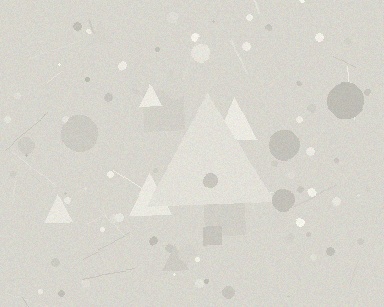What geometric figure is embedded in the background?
A triangle is embedded in the background.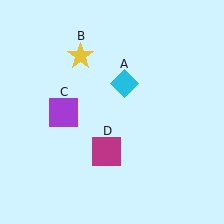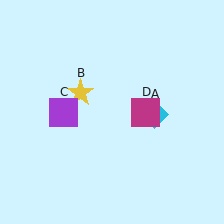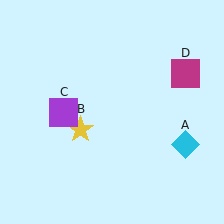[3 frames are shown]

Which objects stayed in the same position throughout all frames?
Purple square (object C) remained stationary.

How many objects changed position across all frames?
3 objects changed position: cyan diamond (object A), yellow star (object B), magenta square (object D).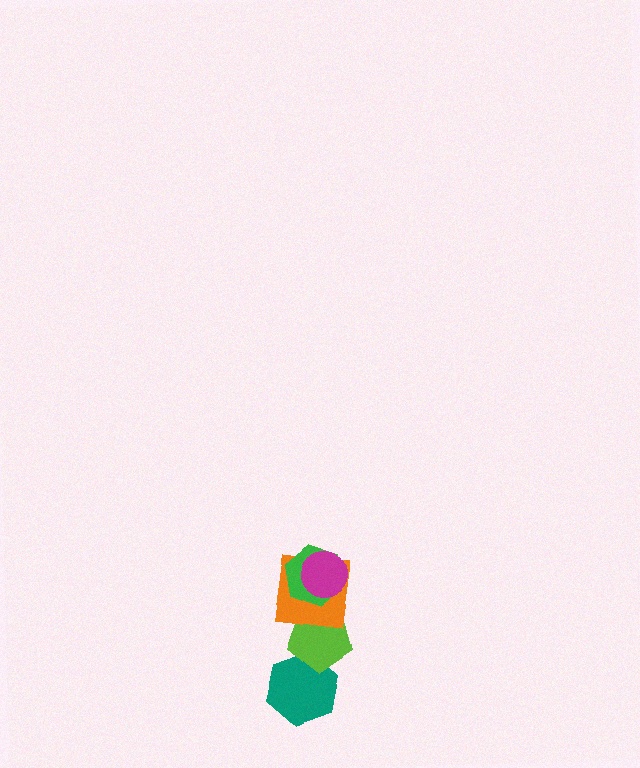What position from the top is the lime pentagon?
The lime pentagon is 4th from the top.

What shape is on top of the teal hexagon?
The lime pentagon is on top of the teal hexagon.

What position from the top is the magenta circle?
The magenta circle is 1st from the top.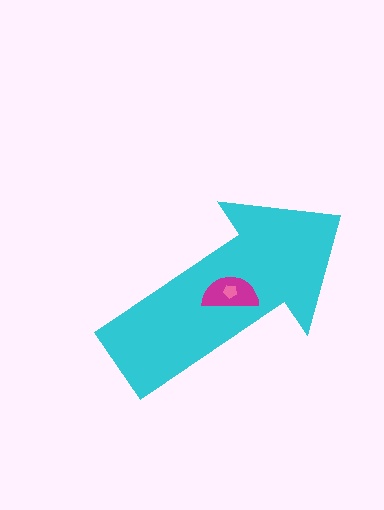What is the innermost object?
The pink pentagon.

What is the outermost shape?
The cyan arrow.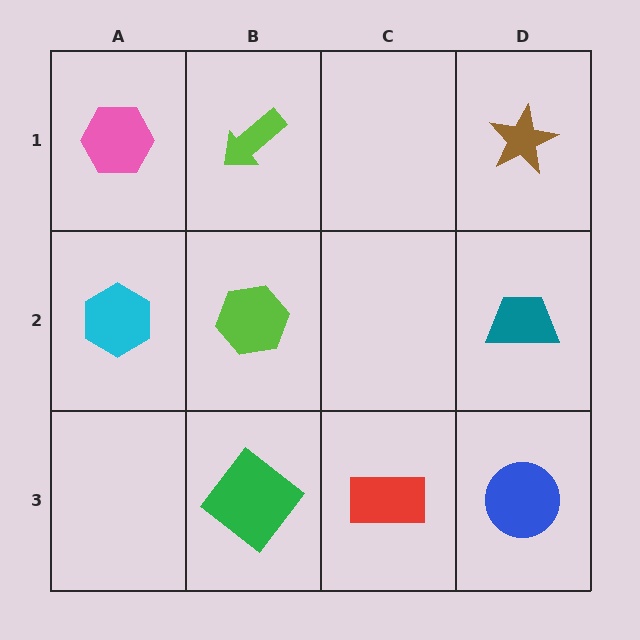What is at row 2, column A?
A cyan hexagon.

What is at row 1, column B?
A lime arrow.